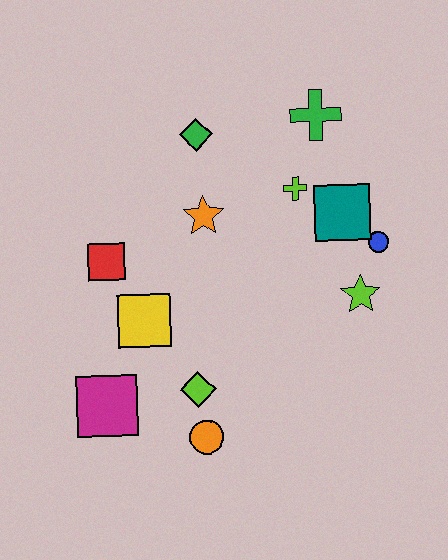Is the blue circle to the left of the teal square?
No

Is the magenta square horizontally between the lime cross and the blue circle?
No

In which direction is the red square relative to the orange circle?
The red square is above the orange circle.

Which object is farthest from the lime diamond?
The green cross is farthest from the lime diamond.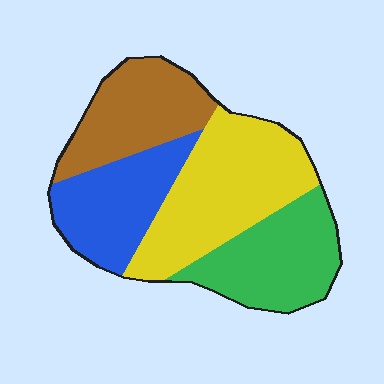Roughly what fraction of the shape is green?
Green takes up about one quarter (1/4) of the shape.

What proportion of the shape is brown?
Brown takes up about one fifth (1/5) of the shape.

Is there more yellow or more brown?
Yellow.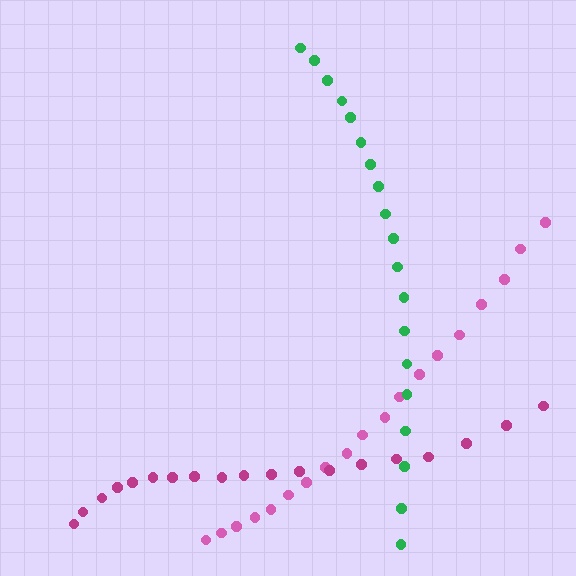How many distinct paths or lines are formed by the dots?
There are 3 distinct paths.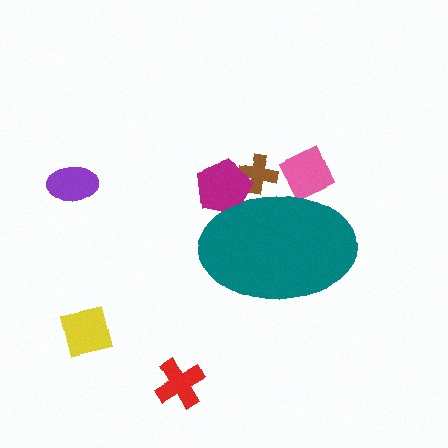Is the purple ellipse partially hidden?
No, the purple ellipse is fully visible.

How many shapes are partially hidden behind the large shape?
3 shapes are partially hidden.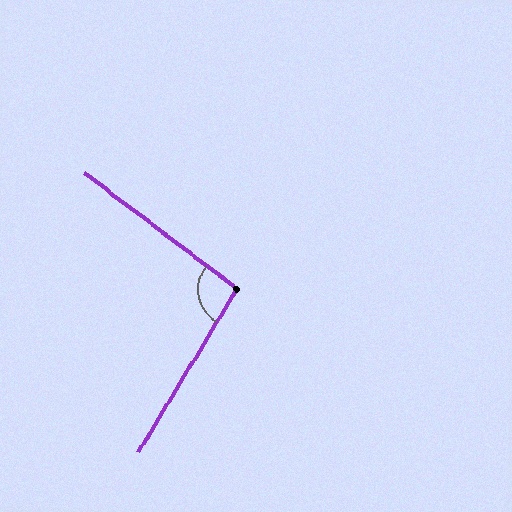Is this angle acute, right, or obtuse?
It is obtuse.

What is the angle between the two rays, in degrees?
Approximately 96 degrees.